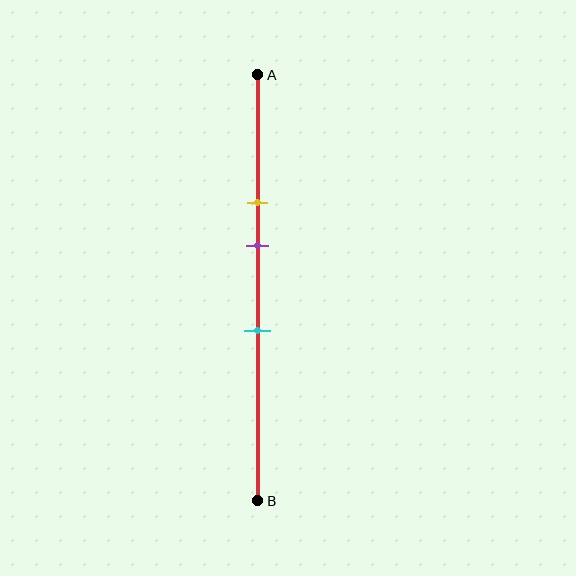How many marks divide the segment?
There are 3 marks dividing the segment.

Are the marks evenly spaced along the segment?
Yes, the marks are approximately evenly spaced.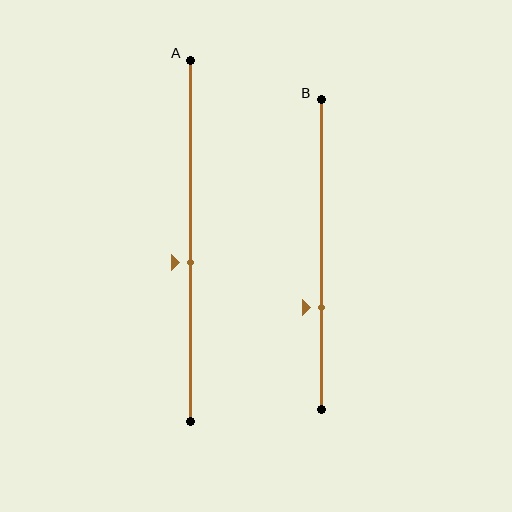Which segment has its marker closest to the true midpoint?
Segment A has its marker closest to the true midpoint.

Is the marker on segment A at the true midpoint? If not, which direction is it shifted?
No, the marker on segment A is shifted downward by about 6% of the segment length.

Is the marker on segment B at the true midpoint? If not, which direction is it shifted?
No, the marker on segment B is shifted downward by about 17% of the segment length.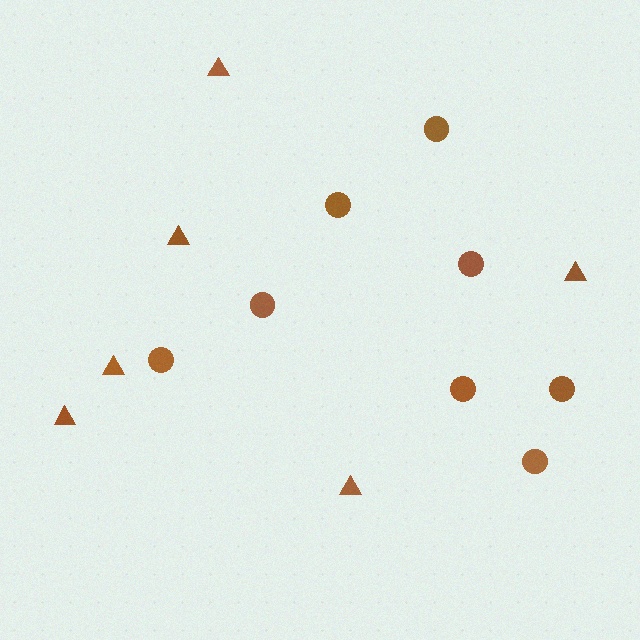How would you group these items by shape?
There are 2 groups: one group of triangles (6) and one group of circles (8).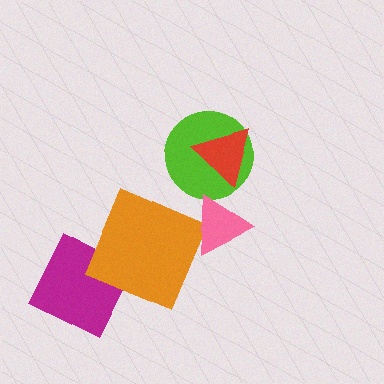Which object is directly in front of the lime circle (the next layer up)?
The pink triangle is directly in front of the lime circle.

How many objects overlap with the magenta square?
1 object overlaps with the magenta square.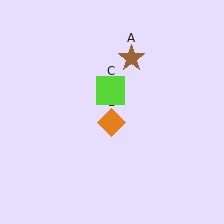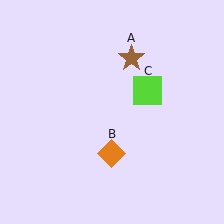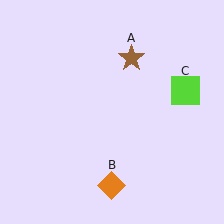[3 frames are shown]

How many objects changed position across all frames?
2 objects changed position: orange diamond (object B), lime square (object C).